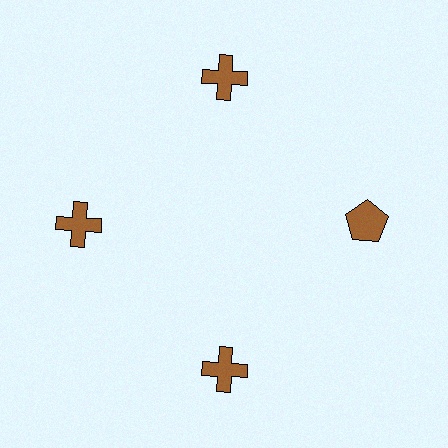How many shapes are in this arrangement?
There are 4 shapes arranged in a ring pattern.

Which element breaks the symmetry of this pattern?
The brown pentagon at roughly the 3 o'clock position breaks the symmetry. All other shapes are brown crosses.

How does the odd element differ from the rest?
It has a different shape: pentagon instead of cross.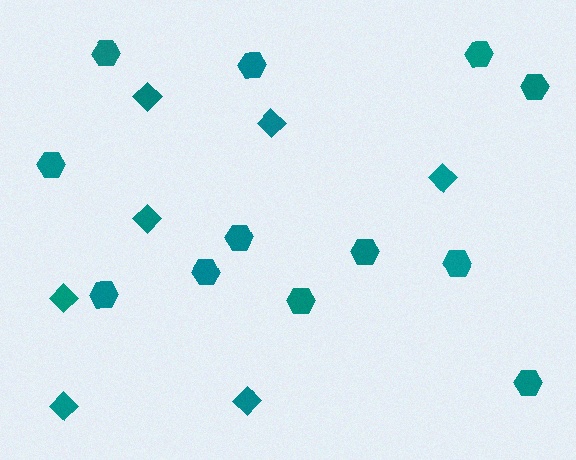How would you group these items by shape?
There are 2 groups: one group of hexagons (12) and one group of diamonds (7).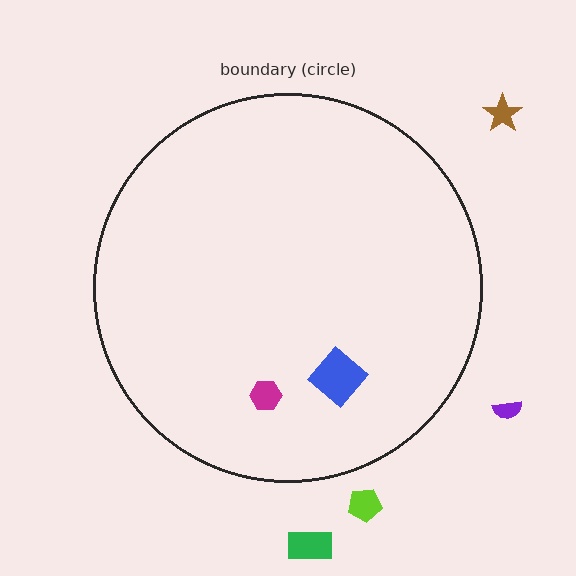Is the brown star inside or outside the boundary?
Outside.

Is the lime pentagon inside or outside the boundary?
Outside.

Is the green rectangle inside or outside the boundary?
Outside.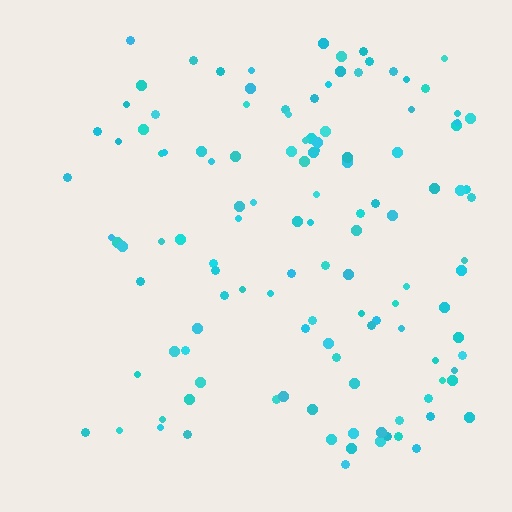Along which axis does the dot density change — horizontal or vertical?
Horizontal.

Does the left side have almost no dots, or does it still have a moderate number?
Still a moderate number, just noticeably fewer than the right.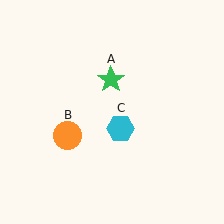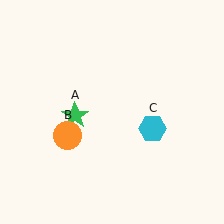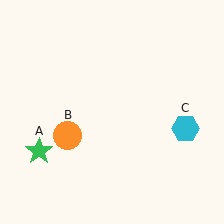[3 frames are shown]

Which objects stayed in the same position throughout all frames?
Orange circle (object B) remained stationary.